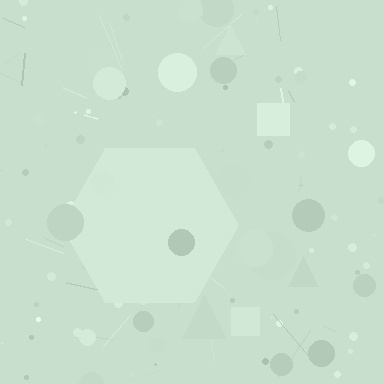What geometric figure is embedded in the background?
A hexagon is embedded in the background.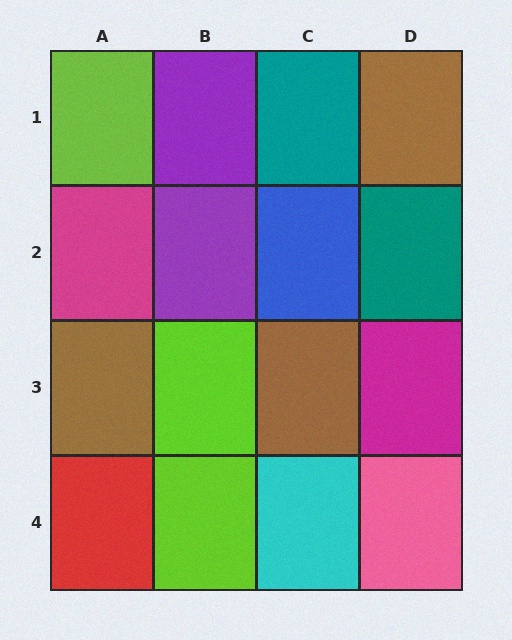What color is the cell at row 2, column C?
Blue.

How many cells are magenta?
2 cells are magenta.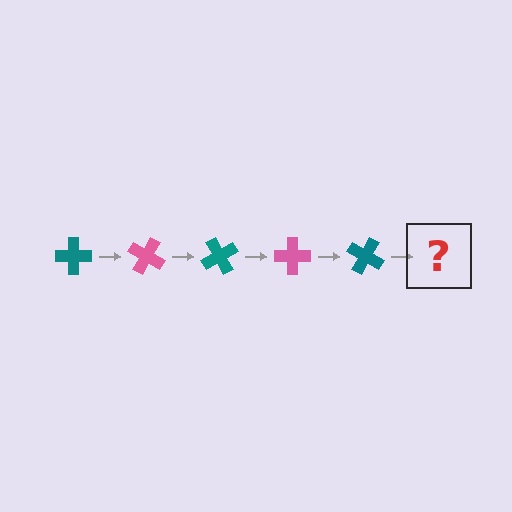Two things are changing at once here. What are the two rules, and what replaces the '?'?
The two rules are that it rotates 30 degrees each step and the color cycles through teal and pink. The '?' should be a pink cross, rotated 150 degrees from the start.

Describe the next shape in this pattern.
It should be a pink cross, rotated 150 degrees from the start.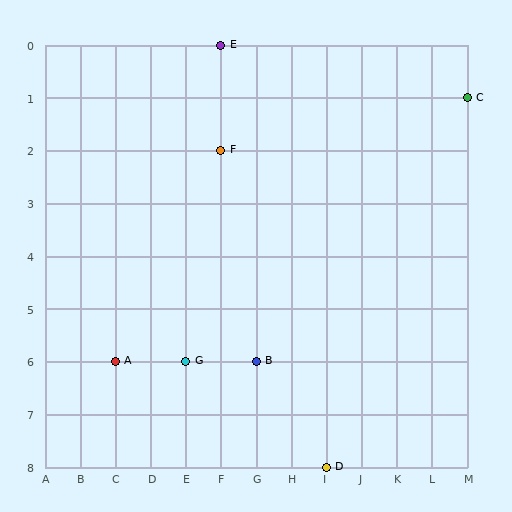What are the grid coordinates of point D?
Point D is at grid coordinates (I, 8).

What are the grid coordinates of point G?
Point G is at grid coordinates (E, 6).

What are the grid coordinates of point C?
Point C is at grid coordinates (M, 1).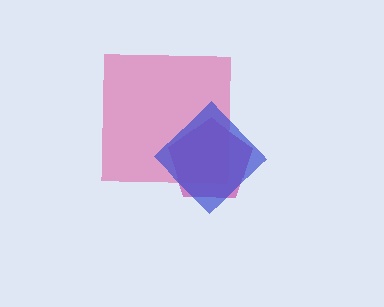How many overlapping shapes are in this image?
There are 3 overlapping shapes in the image.